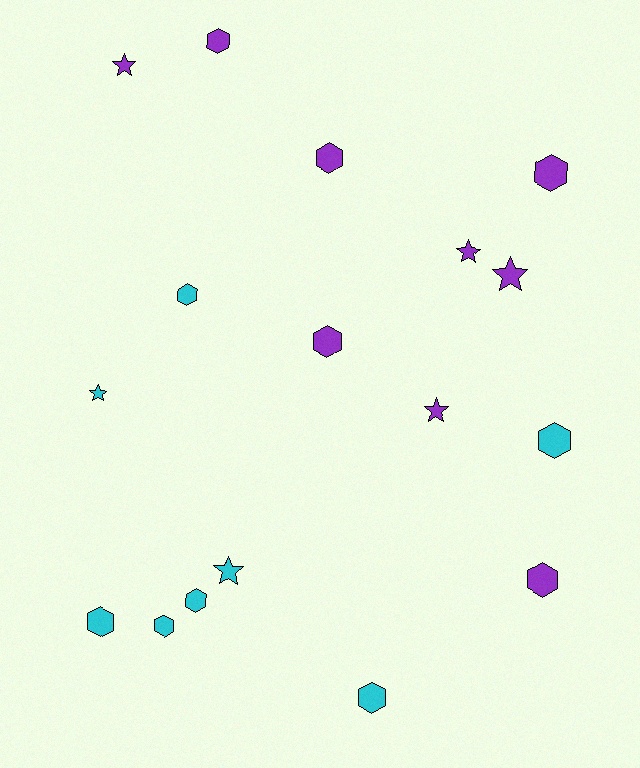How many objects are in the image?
There are 17 objects.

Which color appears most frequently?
Purple, with 9 objects.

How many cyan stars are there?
There are 2 cyan stars.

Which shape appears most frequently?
Hexagon, with 11 objects.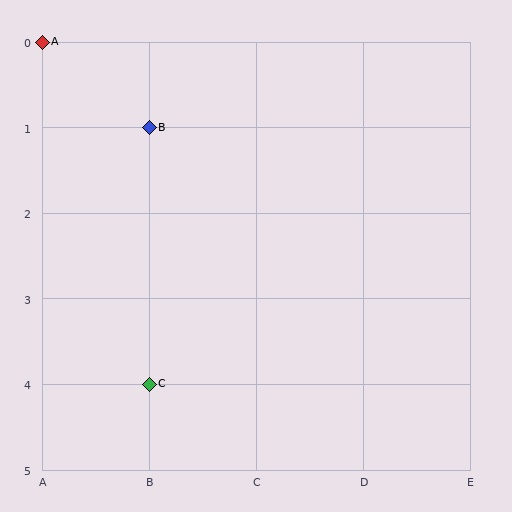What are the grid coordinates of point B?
Point B is at grid coordinates (B, 1).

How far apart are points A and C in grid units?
Points A and C are 1 column and 4 rows apart (about 4.1 grid units diagonally).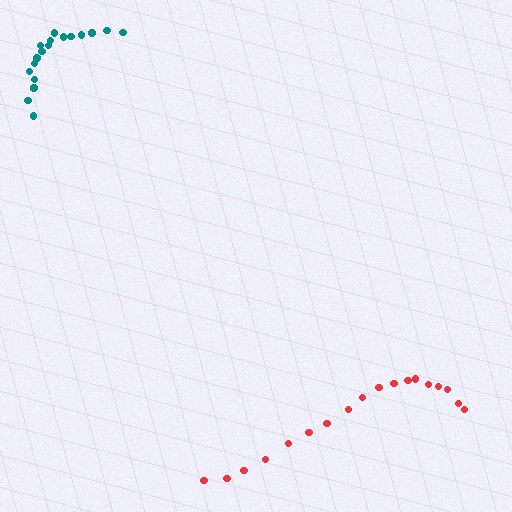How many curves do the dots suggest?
There are 2 distinct paths.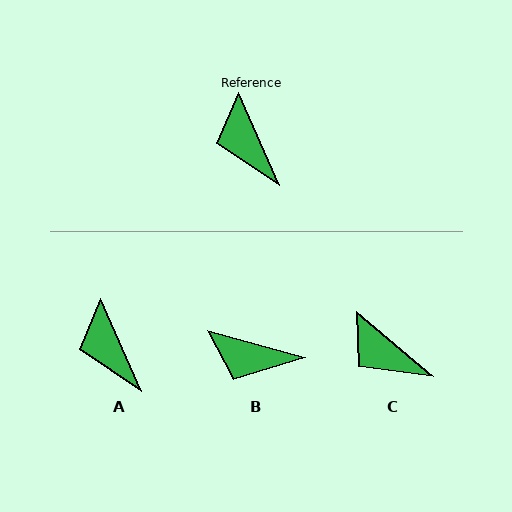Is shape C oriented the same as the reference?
No, it is off by about 26 degrees.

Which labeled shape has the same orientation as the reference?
A.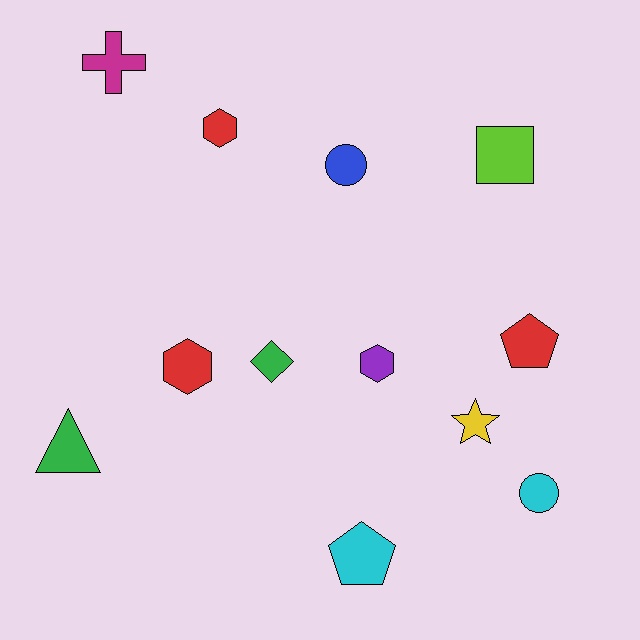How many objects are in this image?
There are 12 objects.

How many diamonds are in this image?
There is 1 diamond.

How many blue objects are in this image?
There is 1 blue object.